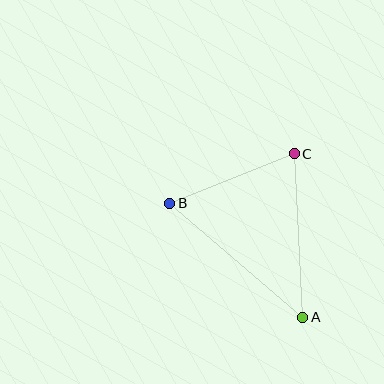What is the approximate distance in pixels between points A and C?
The distance between A and C is approximately 163 pixels.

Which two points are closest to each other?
Points B and C are closest to each other.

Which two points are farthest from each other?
Points A and B are farthest from each other.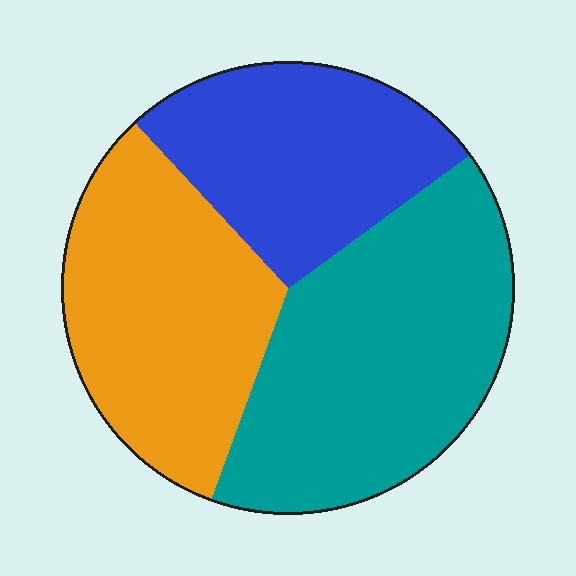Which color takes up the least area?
Blue, at roughly 25%.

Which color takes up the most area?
Teal, at roughly 40%.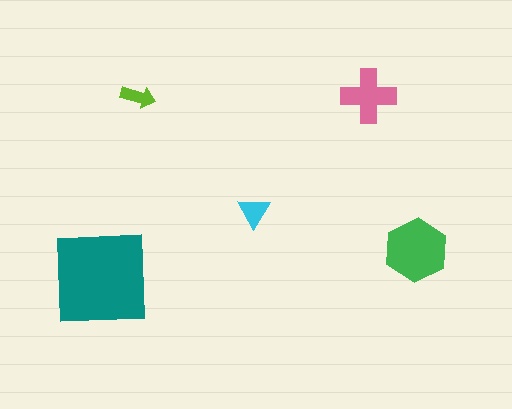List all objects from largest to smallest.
The teal square, the green hexagon, the pink cross, the cyan triangle, the lime arrow.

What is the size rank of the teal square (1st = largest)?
1st.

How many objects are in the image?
There are 5 objects in the image.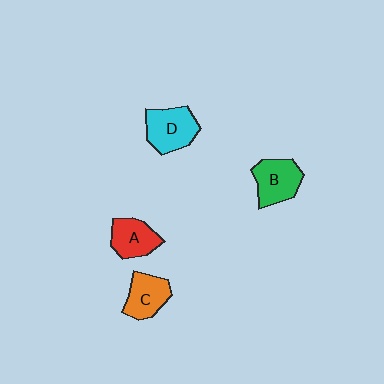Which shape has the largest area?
Shape D (cyan).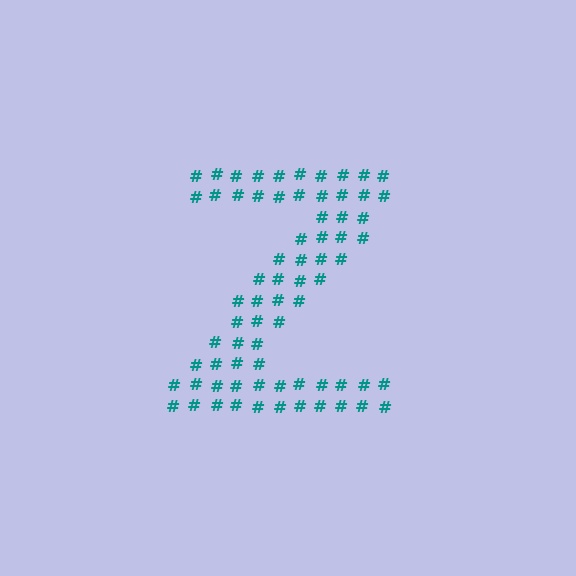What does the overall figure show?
The overall figure shows the letter Z.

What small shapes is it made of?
It is made of small hash symbols.